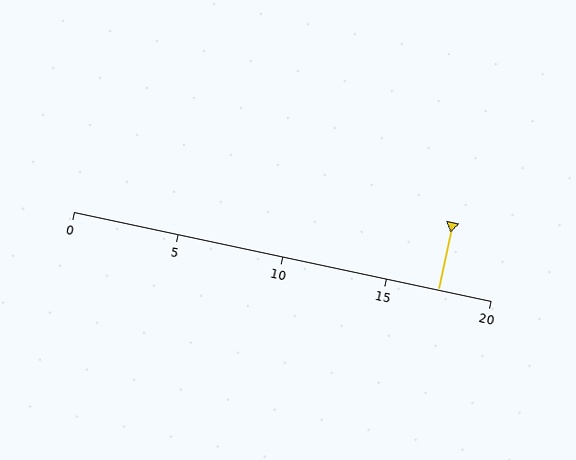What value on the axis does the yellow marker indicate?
The marker indicates approximately 17.5.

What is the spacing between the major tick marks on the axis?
The major ticks are spaced 5 apart.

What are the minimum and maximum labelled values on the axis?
The axis runs from 0 to 20.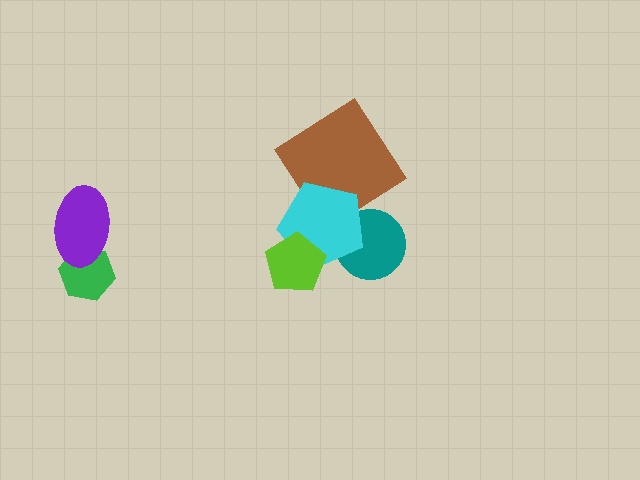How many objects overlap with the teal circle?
1 object overlaps with the teal circle.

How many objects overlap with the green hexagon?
1 object overlaps with the green hexagon.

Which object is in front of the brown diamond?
The cyan pentagon is in front of the brown diamond.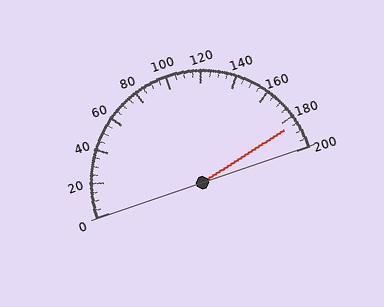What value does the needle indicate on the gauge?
The needle indicates approximately 185.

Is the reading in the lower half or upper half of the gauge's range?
The reading is in the upper half of the range (0 to 200).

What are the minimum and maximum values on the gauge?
The gauge ranges from 0 to 200.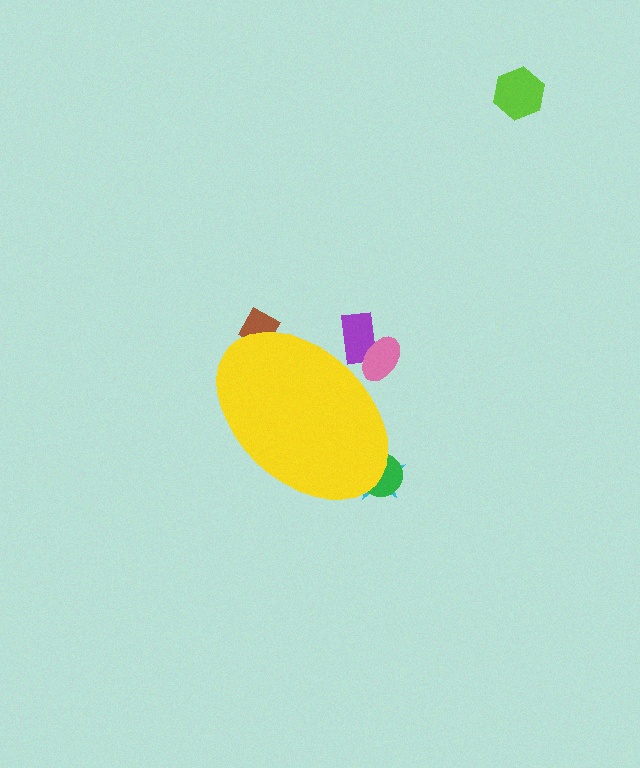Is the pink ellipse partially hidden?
Yes, the pink ellipse is partially hidden behind the yellow ellipse.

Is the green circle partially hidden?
Yes, the green circle is partially hidden behind the yellow ellipse.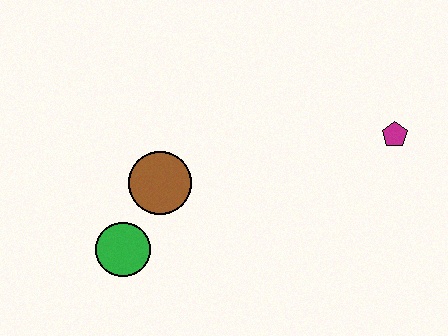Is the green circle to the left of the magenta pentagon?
Yes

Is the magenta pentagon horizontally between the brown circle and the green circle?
No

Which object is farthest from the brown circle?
The magenta pentagon is farthest from the brown circle.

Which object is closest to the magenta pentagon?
The brown circle is closest to the magenta pentagon.